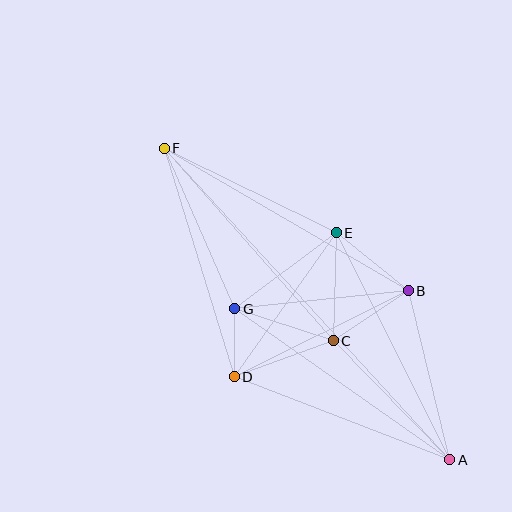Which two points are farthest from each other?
Points A and F are farthest from each other.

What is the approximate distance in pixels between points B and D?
The distance between B and D is approximately 194 pixels.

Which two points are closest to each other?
Points D and G are closest to each other.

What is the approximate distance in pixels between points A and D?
The distance between A and D is approximately 231 pixels.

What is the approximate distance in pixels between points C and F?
The distance between C and F is approximately 256 pixels.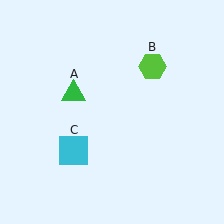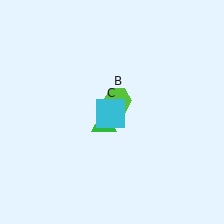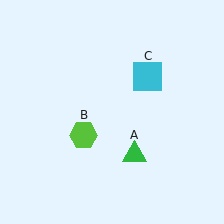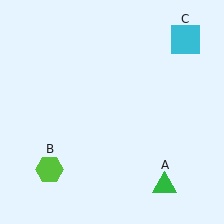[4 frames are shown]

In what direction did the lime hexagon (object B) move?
The lime hexagon (object B) moved down and to the left.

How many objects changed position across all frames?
3 objects changed position: green triangle (object A), lime hexagon (object B), cyan square (object C).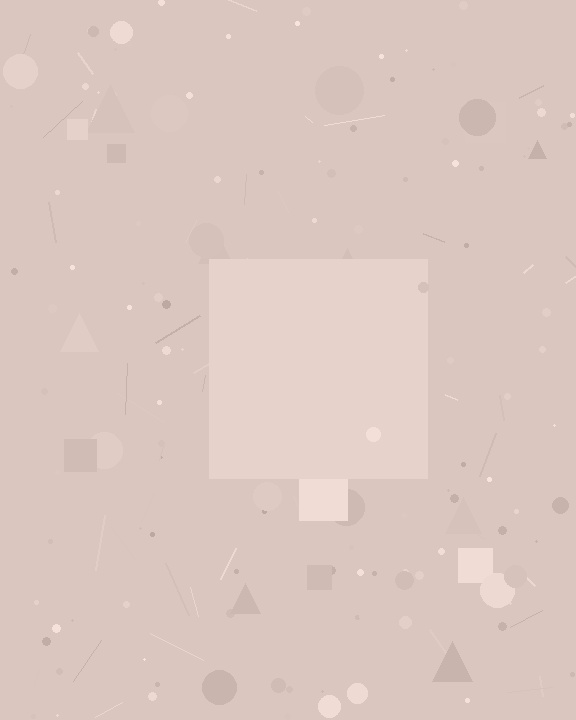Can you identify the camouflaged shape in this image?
The camouflaged shape is a square.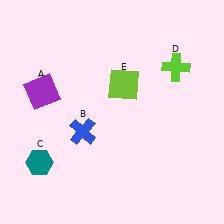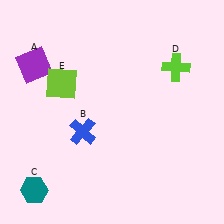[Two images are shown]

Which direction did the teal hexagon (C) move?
The teal hexagon (C) moved down.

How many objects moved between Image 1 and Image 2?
3 objects moved between the two images.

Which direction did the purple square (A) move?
The purple square (A) moved up.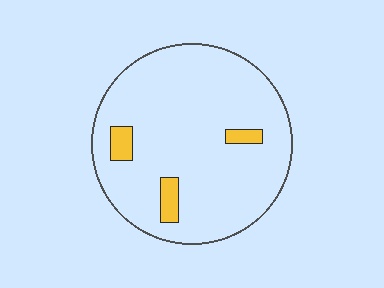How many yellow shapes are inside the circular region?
3.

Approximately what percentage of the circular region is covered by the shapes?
Approximately 5%.